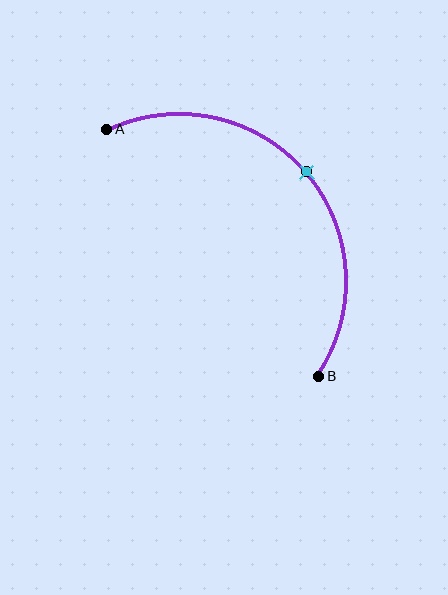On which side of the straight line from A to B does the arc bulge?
The arc bulges above and to the right of the straight line connecting A and B.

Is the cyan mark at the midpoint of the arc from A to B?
Yes. The cyan mark lies on the arc at equal arc-length from both A and B — it is the arc midpoint.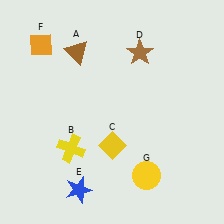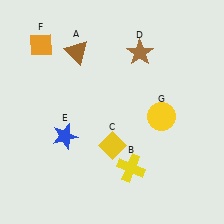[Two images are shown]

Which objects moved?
The objects that moved are: the yellow cross (B), the blue star (E), the yellow circle (G).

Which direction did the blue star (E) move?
The blue star (E) moved up.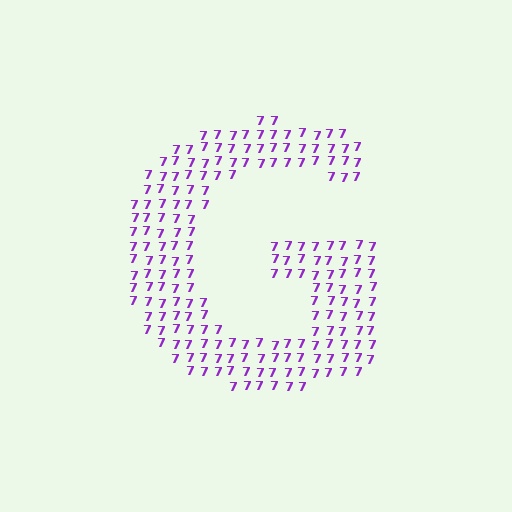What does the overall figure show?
The overall figure shows the letter G.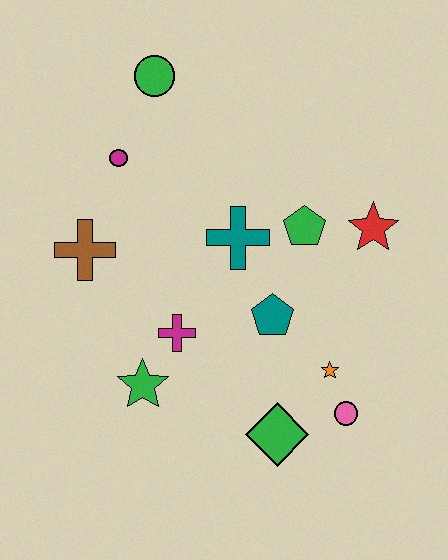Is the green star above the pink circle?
Yes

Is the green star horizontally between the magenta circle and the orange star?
Yes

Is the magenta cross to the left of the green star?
No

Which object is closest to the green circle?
The magenta circle is closest to the green circle.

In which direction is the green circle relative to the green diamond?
The green circle is above the green diamond.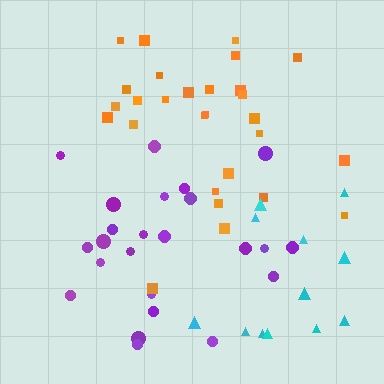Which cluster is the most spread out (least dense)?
Cyan.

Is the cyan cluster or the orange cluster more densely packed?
Orange.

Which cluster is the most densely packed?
Orange.